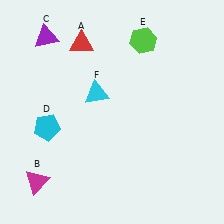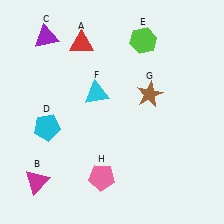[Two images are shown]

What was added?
A brown star (G), a pink pentagon (H) were added in Image 2.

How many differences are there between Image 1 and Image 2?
There are 2 differences between the two images.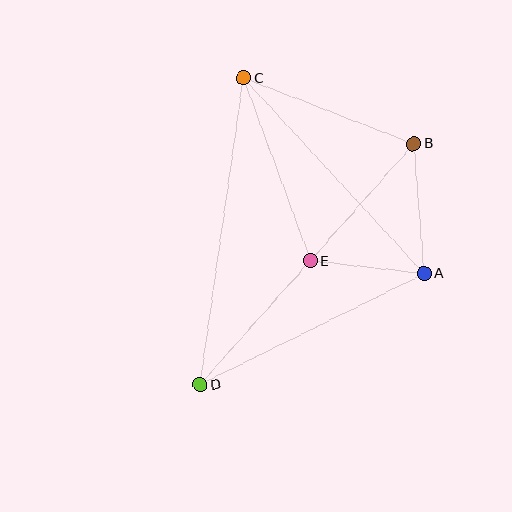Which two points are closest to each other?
Points A and E are closest to each other.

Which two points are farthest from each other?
Points B and D are farthest from each other.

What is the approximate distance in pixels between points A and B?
The distance between A and B is approximately 130 pixels.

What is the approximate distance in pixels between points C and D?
The distance between C and D is approximately 310 pixels.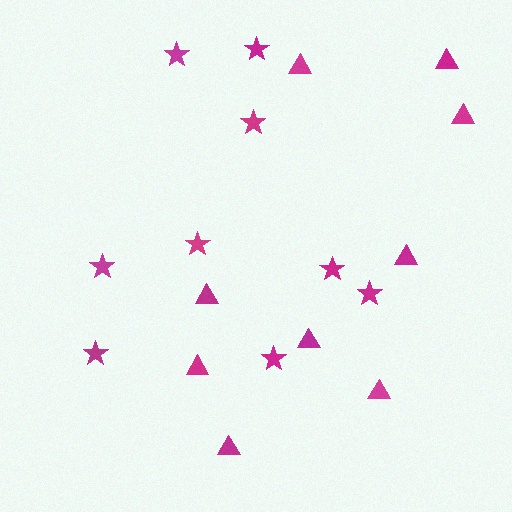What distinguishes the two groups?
There are 2 groups: one group of triangles (9) and one group of stars (9).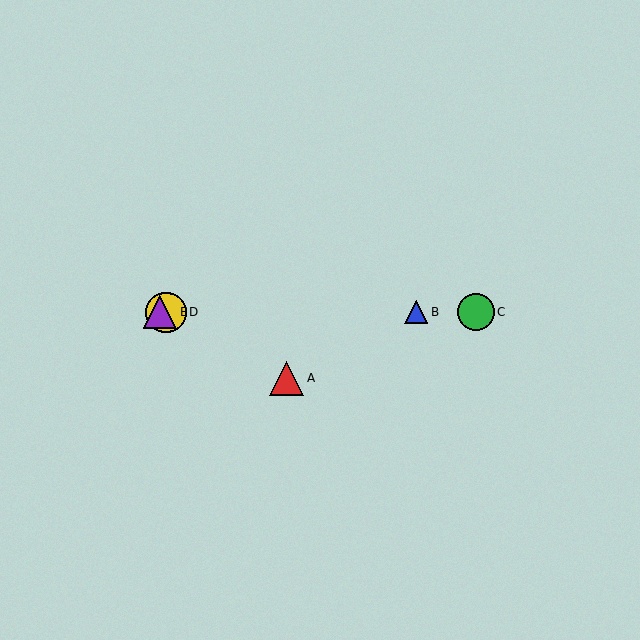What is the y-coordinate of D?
Object D is at y≈312.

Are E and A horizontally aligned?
No, E is at y≈312 and A is at y≈378.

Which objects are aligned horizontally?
Objects B, C, D, E are aligned horizontally.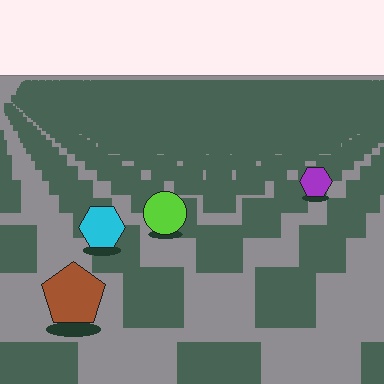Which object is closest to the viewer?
The brown pentagon is closest. The texture marks near it are larger and more spread out.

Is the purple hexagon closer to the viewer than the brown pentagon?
No. The brown pentagon is closer — you can tell from the texture gradient: the ground texture is coarser near it.